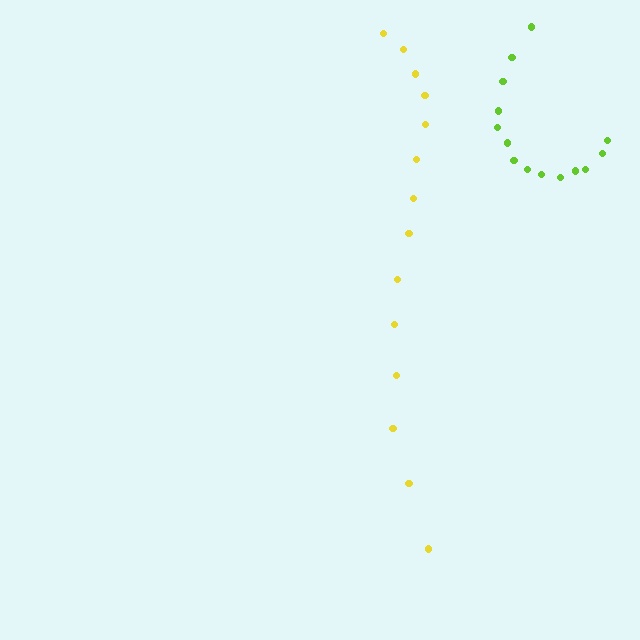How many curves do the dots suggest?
There are 2 distinct paths.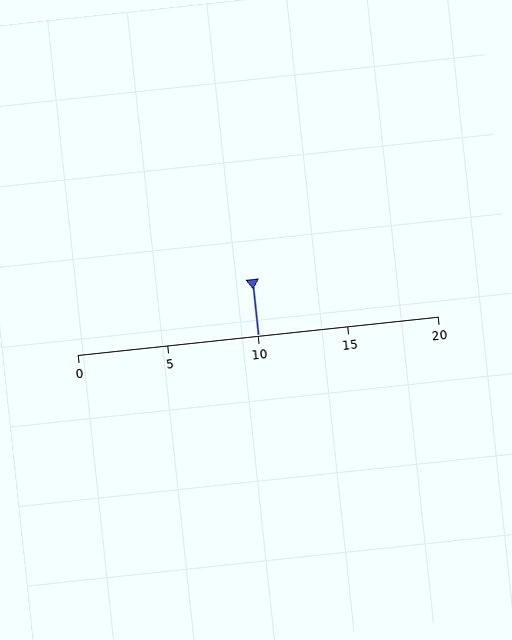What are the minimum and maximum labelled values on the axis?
The axis runs from 0 to 20.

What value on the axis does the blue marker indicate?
The marker indicates approximately 10.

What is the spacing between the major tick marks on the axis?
The major ticks are spaced 5 apart.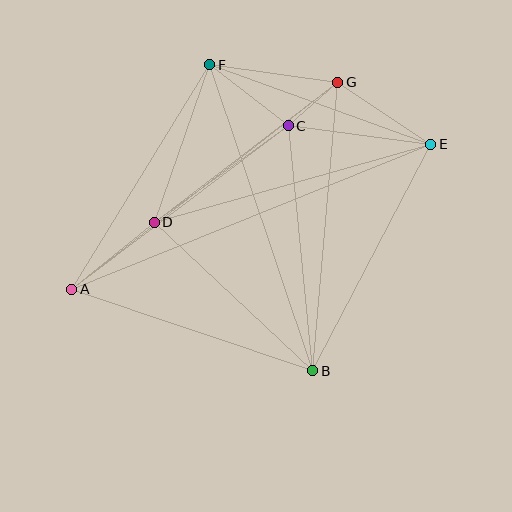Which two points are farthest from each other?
Points A and E are farthest from each other.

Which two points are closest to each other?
Points C and G are closest to each other.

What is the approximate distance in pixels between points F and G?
The distance between F and G is approximately 129 pixels.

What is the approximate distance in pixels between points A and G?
The distance between A and G is approximately 337 pixels.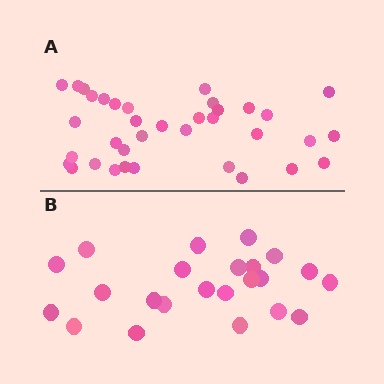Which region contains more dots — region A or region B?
Region A (the top region) has more dots.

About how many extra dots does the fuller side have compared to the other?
Region A has approximately 15 more dots than region B.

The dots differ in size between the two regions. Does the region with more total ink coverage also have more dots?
No. Region B has more total ink coverage because its dots are larger, but region A actually contains more individual dots. Total area can be misleading — the number of items is what matters here.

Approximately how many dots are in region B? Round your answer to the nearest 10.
About 20 dots. (The exact count is 23, which rounds to 20.)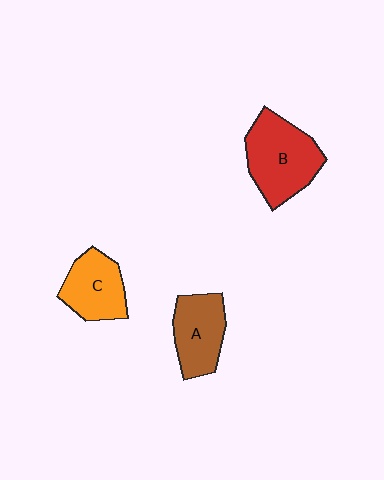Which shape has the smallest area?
Shape C (orange).